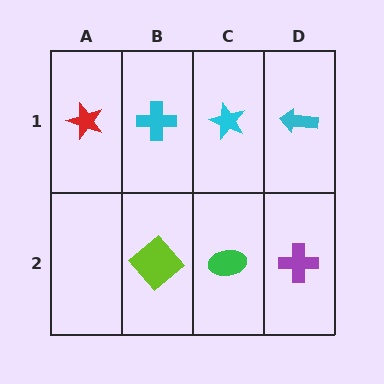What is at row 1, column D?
A cyan arrow.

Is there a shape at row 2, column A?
No, that cell is empty.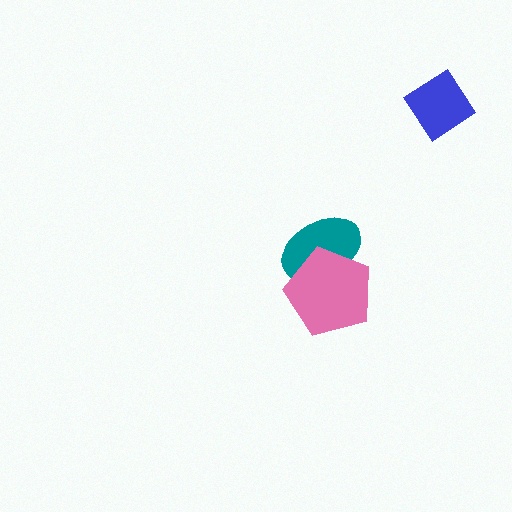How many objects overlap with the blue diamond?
0 objects overlap with the blue diamond.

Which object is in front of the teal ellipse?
The pink pentagon is in front of the teal ellipse.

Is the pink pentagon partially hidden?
No, no other shape covers it.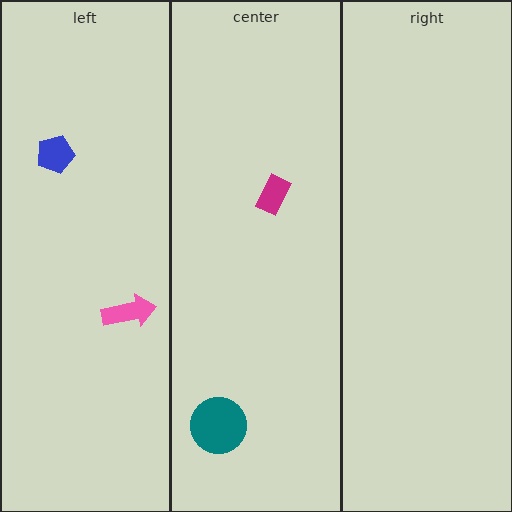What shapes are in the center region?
The magenta rectangle, the teal circle.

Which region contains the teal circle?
The center region.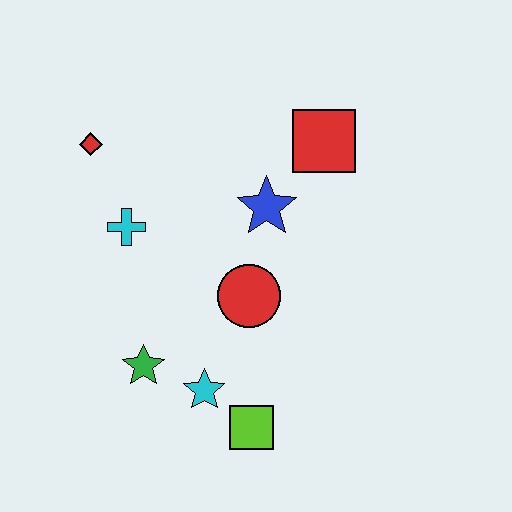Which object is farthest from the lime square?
The red diamond is farthest from the lime square.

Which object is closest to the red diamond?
The cyan cross is closest to the red diamond.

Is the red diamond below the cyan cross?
No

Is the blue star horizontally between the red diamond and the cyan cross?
No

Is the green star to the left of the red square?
Yes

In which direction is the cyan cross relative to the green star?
The cyan cross is above the green star.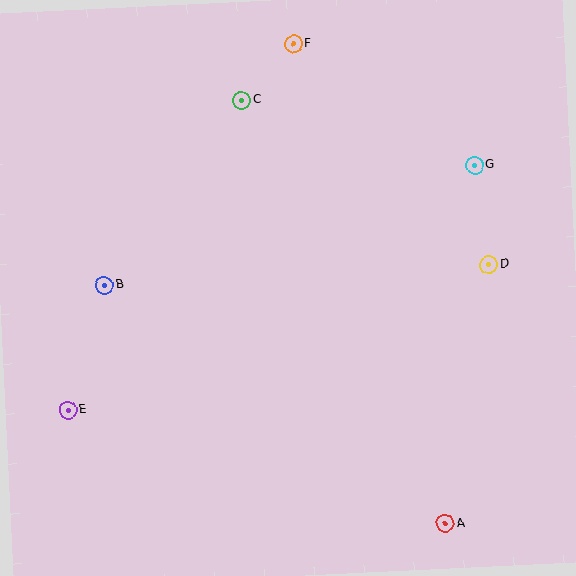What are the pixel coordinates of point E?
Point E is at (68, 410).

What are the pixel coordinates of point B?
Point B is at (104, 285).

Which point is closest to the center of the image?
Point B at (104, 285) is closest to the center.